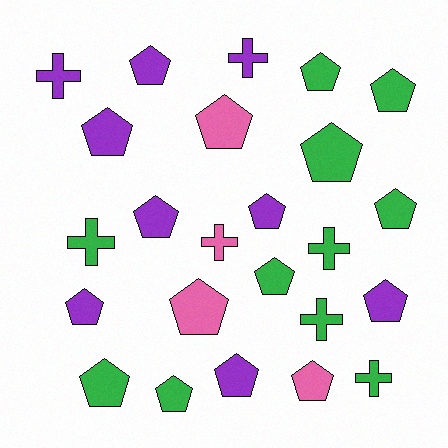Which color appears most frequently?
Green, with 11 objects.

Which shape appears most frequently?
Pentagon, with 17 objects.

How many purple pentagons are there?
There are 7 purple pentagons.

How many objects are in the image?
There are 24 objects.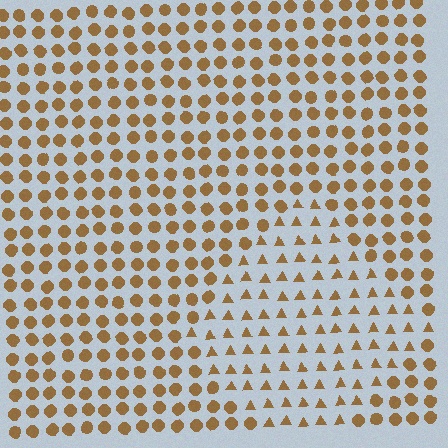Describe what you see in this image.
The image is filled with small brown elements arranged in a uniform grid. A diamond-shaped region contains triangles, while the surrounding area contains circles. The boundary is defined purely by the change in element shape.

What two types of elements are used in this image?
The image uses triangles inside the diamond region and circles outside it.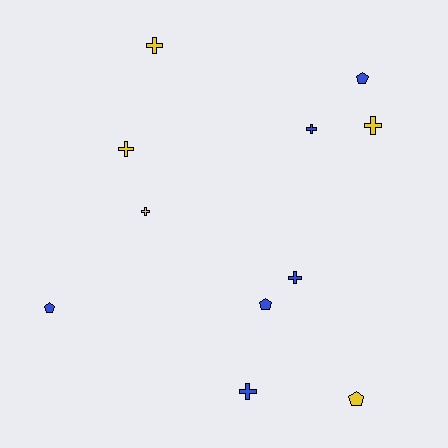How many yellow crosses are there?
There are 4 yellow crosses.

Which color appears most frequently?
Blue, with 6 objects.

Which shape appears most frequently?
Cross, with 7 objects.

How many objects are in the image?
There are 11 objects.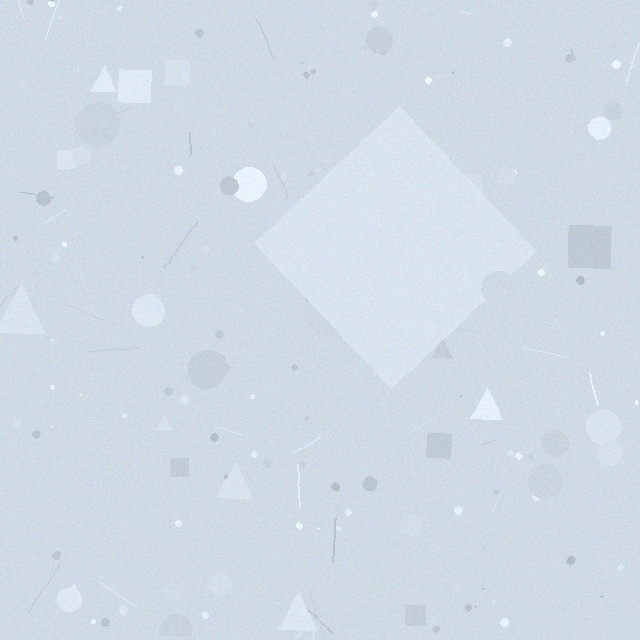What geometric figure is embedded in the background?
A diamond is embedded in the background.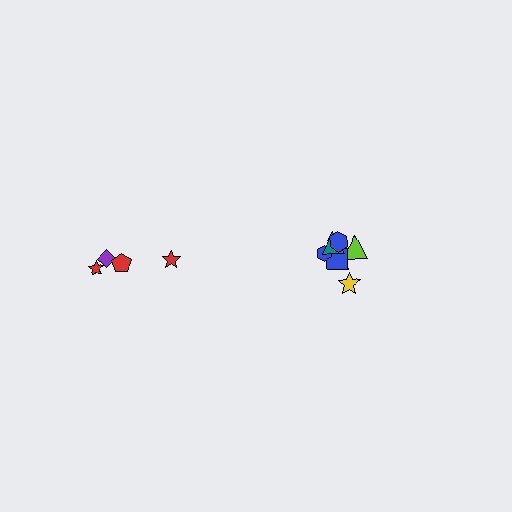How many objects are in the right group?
There are 6 objects.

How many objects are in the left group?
There are 4 objects.